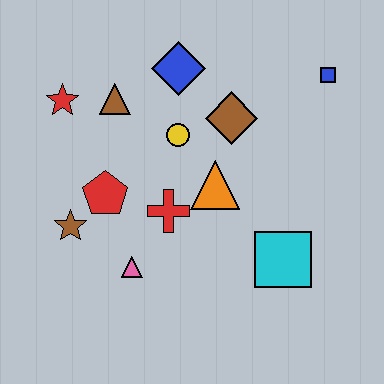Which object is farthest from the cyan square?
The red star is farthest from the cyan square.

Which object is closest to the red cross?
The orange triangle is closest to the red cross.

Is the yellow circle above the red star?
No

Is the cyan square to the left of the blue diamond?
No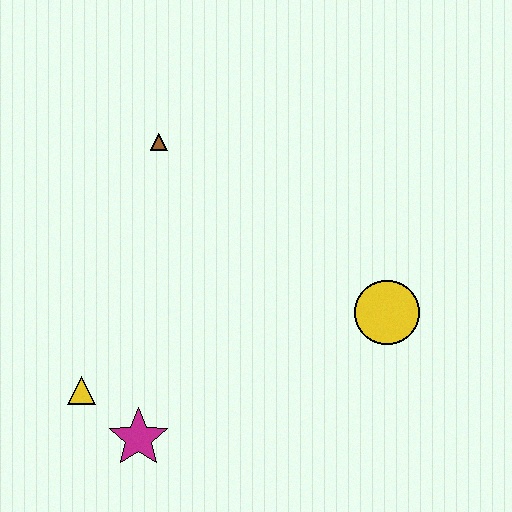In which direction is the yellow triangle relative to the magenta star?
The yellow triangle is to the left of the magenta star.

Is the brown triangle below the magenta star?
No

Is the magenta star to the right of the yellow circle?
No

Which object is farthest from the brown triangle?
The magenta star is farthest from the brown triangle.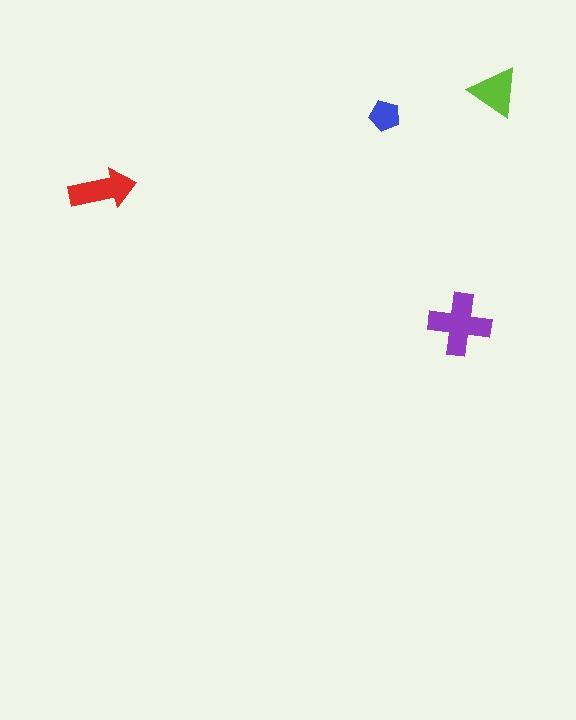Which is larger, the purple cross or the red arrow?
The purple cross.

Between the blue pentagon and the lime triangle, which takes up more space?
The lime triangle.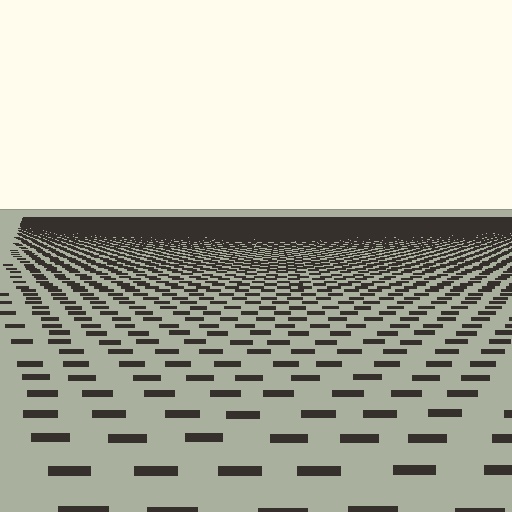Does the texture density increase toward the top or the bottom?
Density increases toward the top.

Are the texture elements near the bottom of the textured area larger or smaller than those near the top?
Larger. Near the bottom, elements are closer to the viewer and appear at a bigger on-screen size.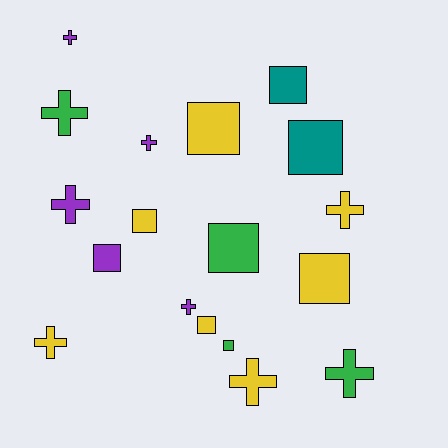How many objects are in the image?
There are 18 objects.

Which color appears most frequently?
Yellow, with 7 objects.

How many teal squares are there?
There are 2 teal squares.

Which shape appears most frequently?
Square, with 9 objects.